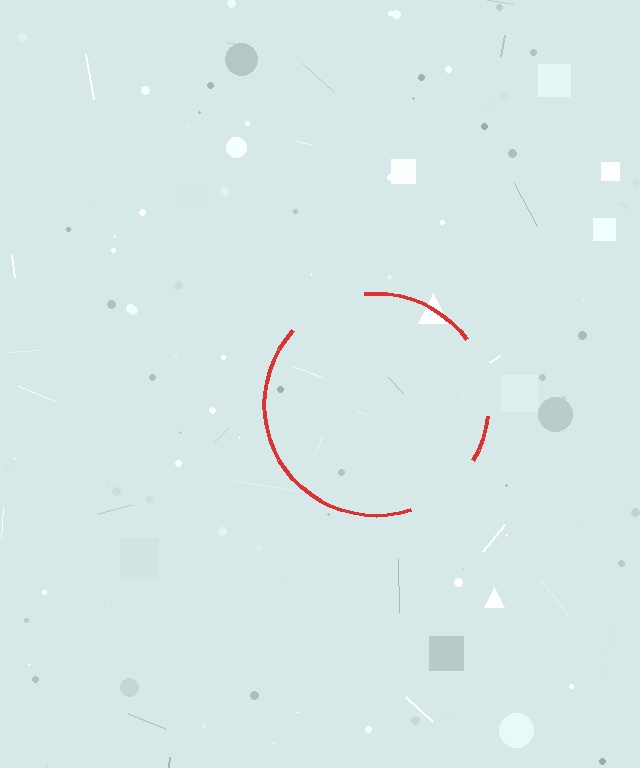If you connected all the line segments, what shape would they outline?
They would outline a circle.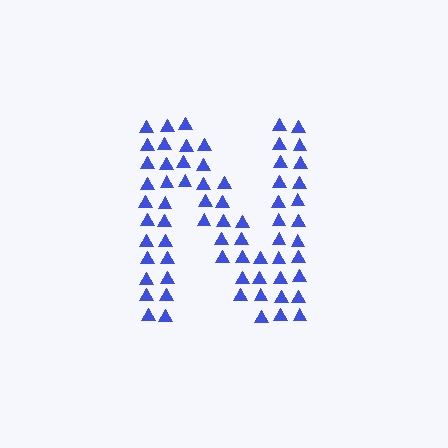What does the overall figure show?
The overall figure shows the letter N.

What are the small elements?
The small elements are triangles.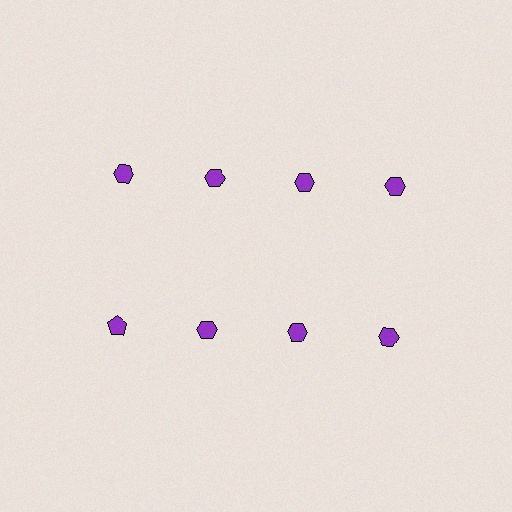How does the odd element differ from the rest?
It has a different shape: pentagon instead of hexagon.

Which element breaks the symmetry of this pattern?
The purple pentagon in the second row, leftmost column breaks the symmetry. All other shapes are purple hexagons.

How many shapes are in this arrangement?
There are 8 shapes arranged in a grid pattern.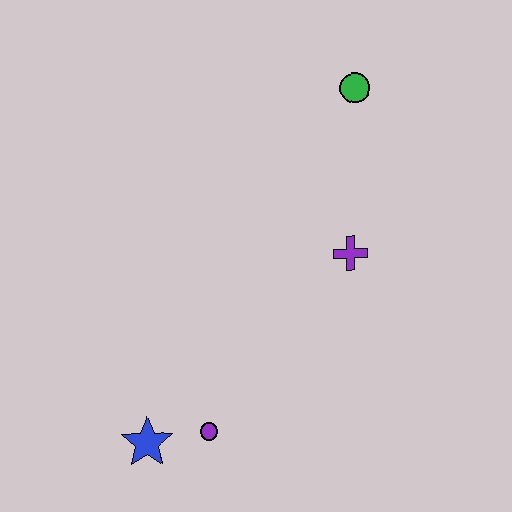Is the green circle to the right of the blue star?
Yes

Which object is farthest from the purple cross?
The blue star is farthest from the purple cross.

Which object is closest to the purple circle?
The blue star is closest to the purple circle.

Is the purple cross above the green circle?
No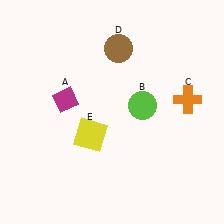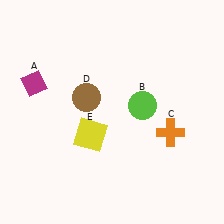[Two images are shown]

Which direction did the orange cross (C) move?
The orange cross (C) moved down.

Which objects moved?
The objects that moved are: the magenta diamond (A), the orange cross (C), the brown circle (D).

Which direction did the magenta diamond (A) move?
The magenta diamond (A) moved left.